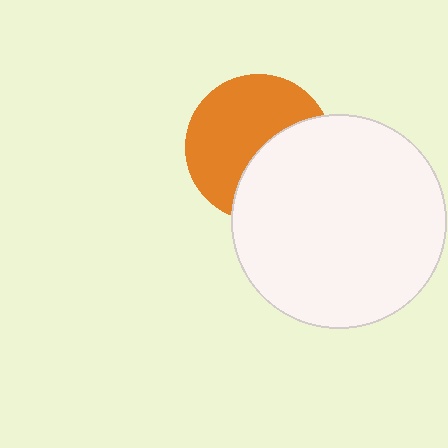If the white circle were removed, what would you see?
You would see the complete orange circle.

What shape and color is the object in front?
The object in front is a white circle.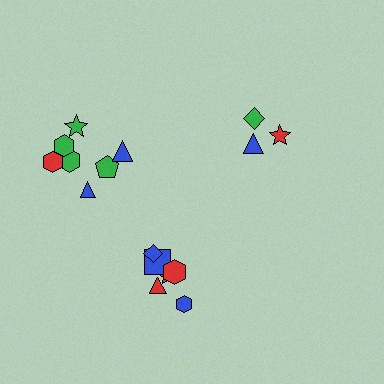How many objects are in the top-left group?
There are 7 objects.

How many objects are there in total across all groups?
There are 16 objects.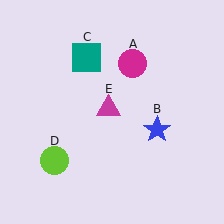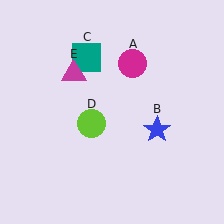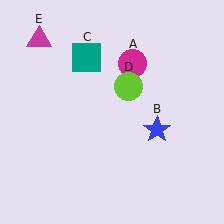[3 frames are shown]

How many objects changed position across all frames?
2 objects changed position: lime circle (object D), magenta triangle (object E).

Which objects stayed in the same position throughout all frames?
Magenta circle (object A) and blue star (object B) and teal square (object C) remained stationary.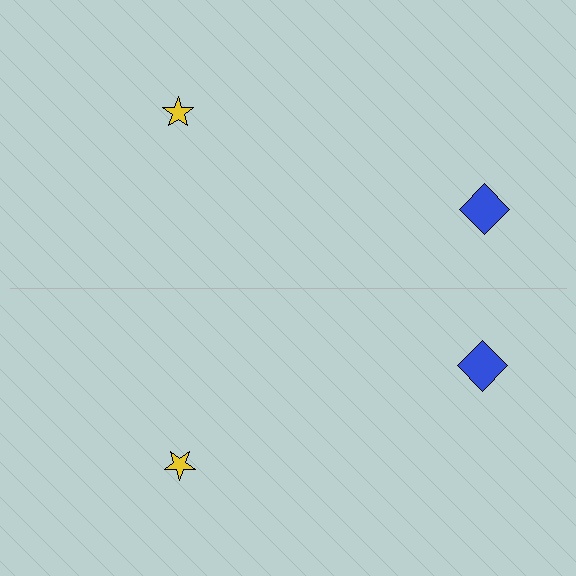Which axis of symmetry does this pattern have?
The pattern has a horizontal axis of symmetry running through the center of the image.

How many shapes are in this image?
There are 4 shapes in this image.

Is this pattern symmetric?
Yes, this pattern has bilateral (reflection) symmetry.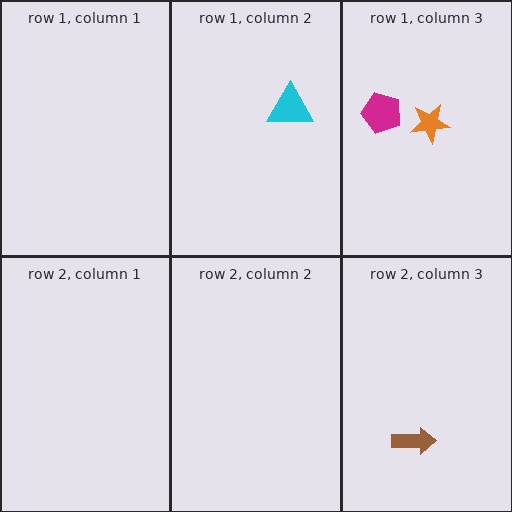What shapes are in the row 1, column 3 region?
The orange star, the magenta pentagon.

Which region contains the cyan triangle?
The row 1, column 2 region.